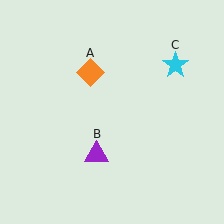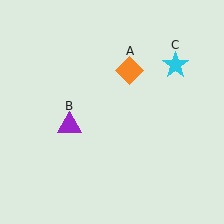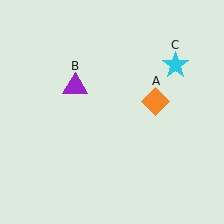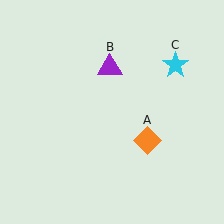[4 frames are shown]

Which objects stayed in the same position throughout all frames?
Cyan star (object C) remained stationary.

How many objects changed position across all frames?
2 objects changed position: orange diamond (object A), purple triangle (object B).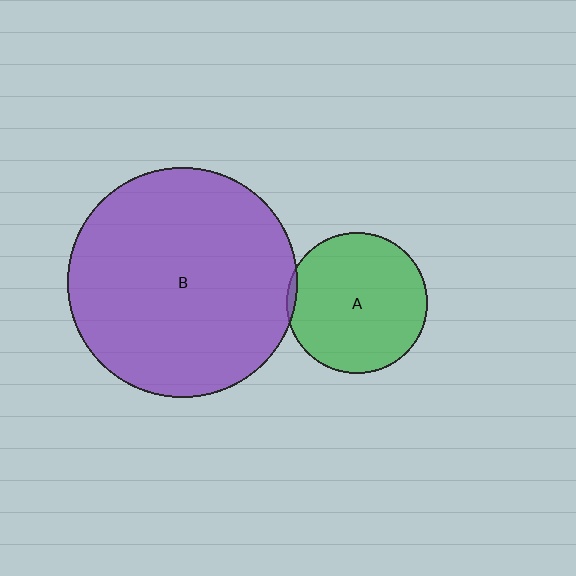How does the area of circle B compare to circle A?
Approximately 2.7 times.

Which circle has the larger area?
Circle B (purple).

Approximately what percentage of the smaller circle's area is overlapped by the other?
Approximately 5%.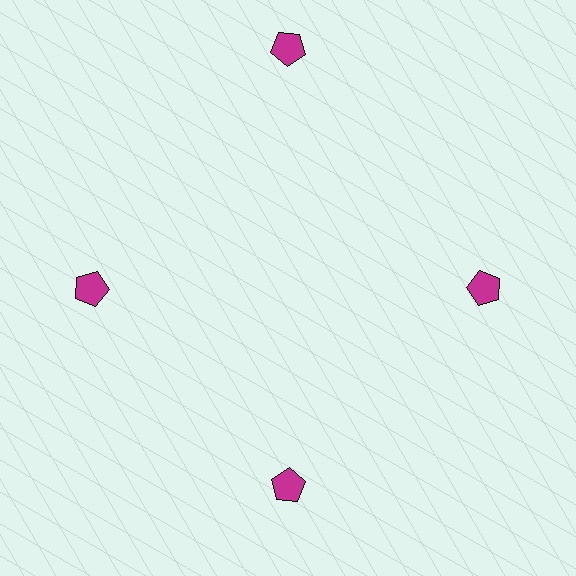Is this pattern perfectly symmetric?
No. The 4 magenta pentagons are arranged in a ring, but one element near the 12 o'clock position is pushed outward from the center, breaking the 4-fold rotational symmetry.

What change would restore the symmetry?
The symmetry would be restored by moving it inward, back onto the ring so that all 4 pentagons sit at equal angles and equal distance from the center.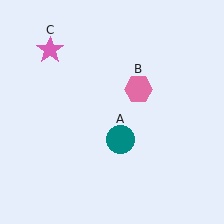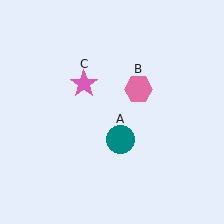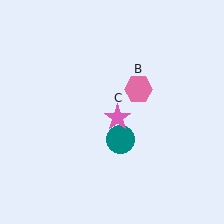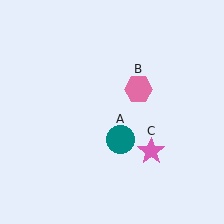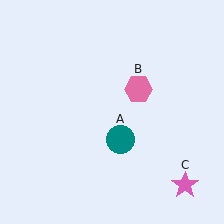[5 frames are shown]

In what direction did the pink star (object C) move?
The pink star (object C) moved down and to the right.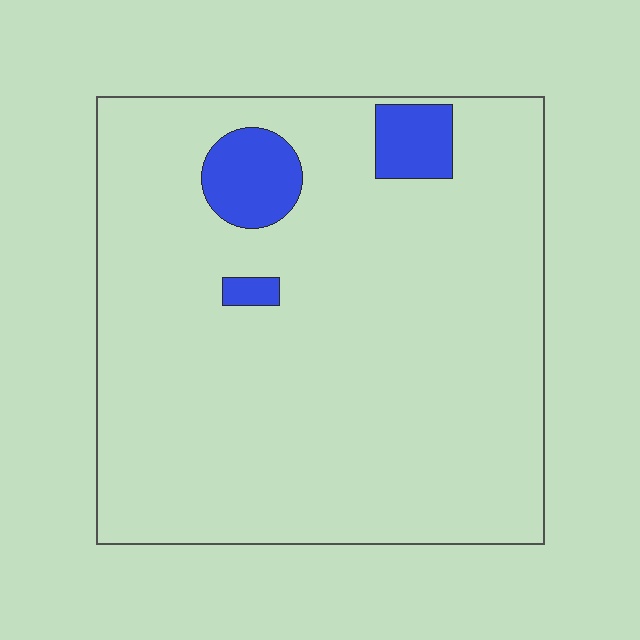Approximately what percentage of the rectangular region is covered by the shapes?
Approximately 10%.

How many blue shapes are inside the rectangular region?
3.